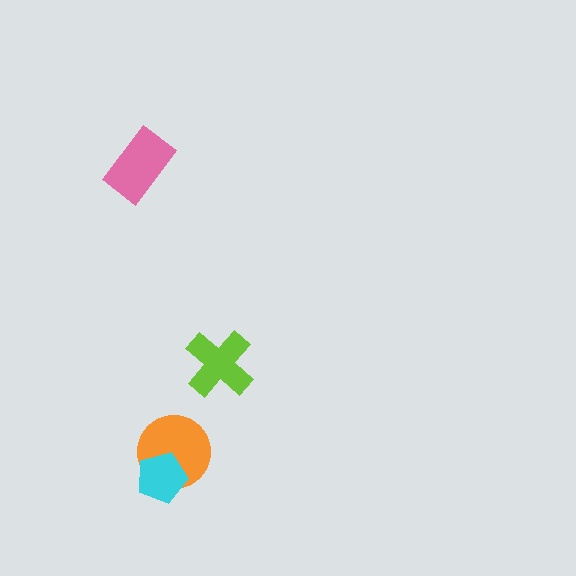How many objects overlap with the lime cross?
0 objects overlap with the lime cross.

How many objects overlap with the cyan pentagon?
1 object overlaps with the cyan pentagon.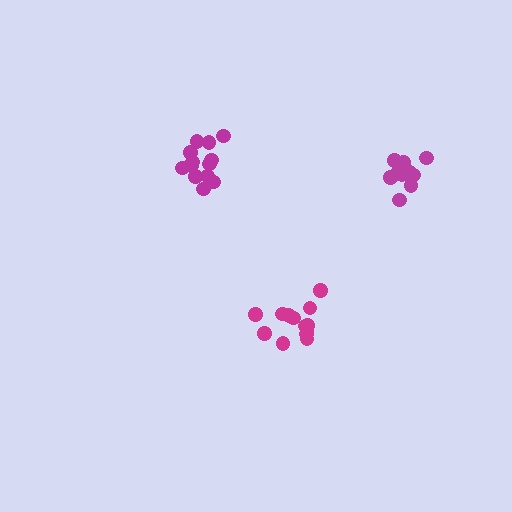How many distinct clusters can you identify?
There are 3 distinct clusters.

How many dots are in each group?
Group 1: 13 dots, Group 2: 10 dots, Group 3: 13 dots (36 total).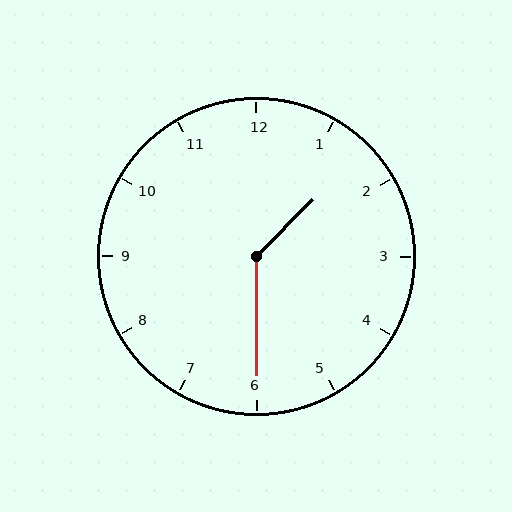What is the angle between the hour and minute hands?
Approximately 135 degrees.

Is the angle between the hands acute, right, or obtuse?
It is obtuse.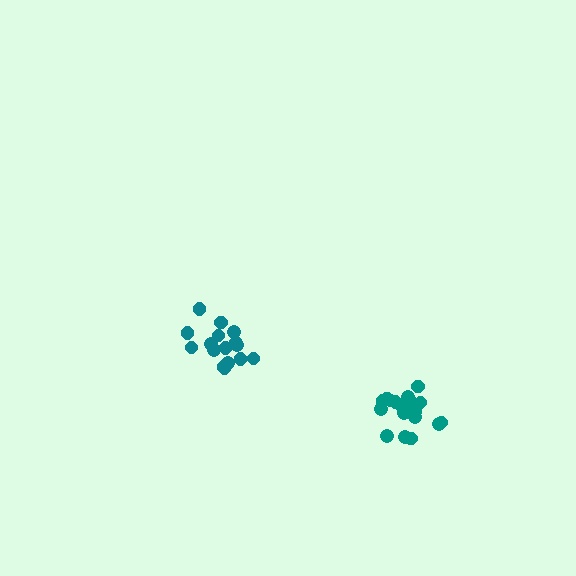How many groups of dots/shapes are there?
There are 2 groups.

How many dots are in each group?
Group 1: 17 dots, Group 2: 21 dots (38 total).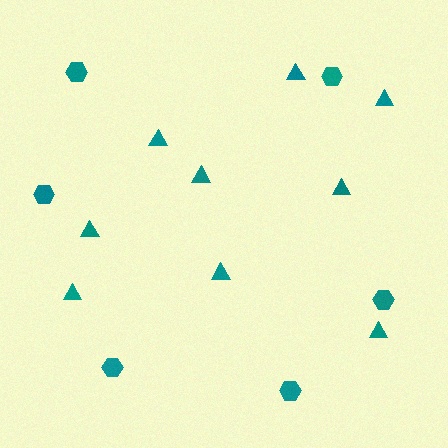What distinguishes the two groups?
There are 2 groups: one group of hexagons (6) and one group of triangles (9).